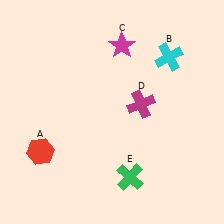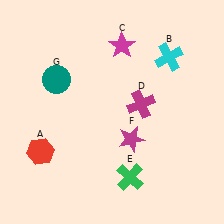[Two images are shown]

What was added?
A magenta star (F), a teal circle (G) were added in Image 2.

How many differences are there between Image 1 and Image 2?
There are 2 differences between the two images.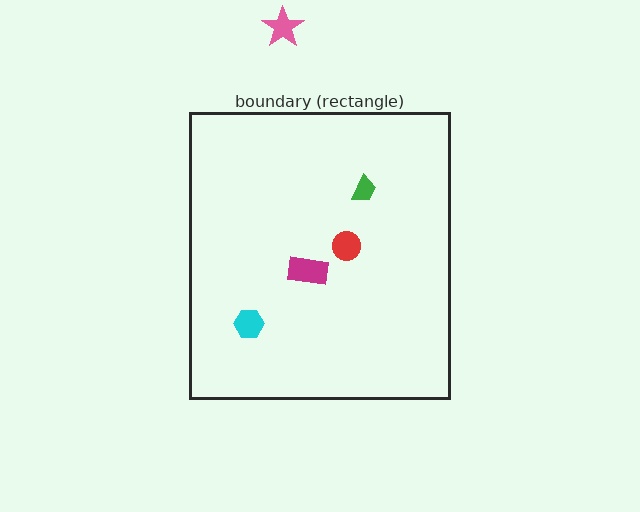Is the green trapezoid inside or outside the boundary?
Inside.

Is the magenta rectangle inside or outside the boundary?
Inside.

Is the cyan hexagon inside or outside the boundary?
Inside.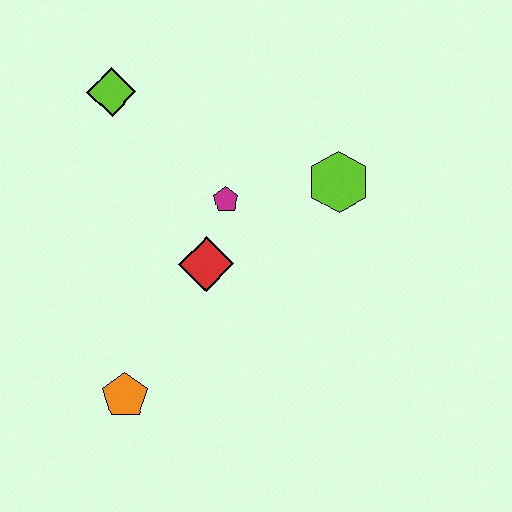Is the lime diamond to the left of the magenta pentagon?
Yes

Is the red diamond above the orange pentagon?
Yes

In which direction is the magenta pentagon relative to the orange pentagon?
The magenta pentagon is above the orange pentagon.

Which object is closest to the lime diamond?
The magenta pentagon is closest to the lime diamond.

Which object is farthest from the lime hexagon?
The orange pentagon is farthest from the lime hexagon.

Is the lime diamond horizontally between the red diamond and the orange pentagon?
No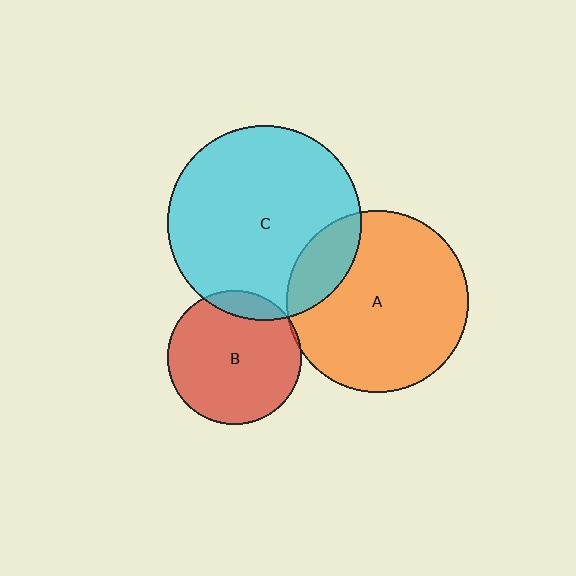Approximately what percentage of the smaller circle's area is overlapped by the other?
Approximately 10%.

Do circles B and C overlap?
Yes.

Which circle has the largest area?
Circle C (cyan).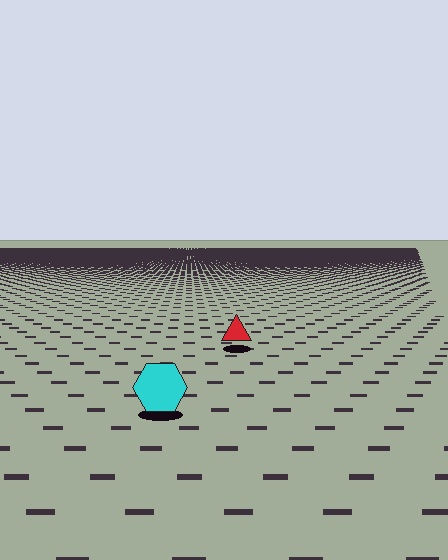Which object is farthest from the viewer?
The red triangle is farthest from the viewer. It appears smaller and the ground texture around it is denser.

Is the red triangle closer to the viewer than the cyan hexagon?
No. The cyan hexagon is closer — you can tell from the texture gradient: the ground texture is coarser near it.